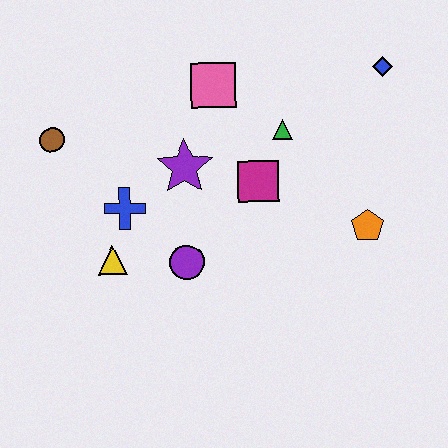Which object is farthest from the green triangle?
The brown circle is farthest from the green triangle.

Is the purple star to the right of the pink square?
No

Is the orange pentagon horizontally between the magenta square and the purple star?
No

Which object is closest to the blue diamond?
The green triangle is closest to the blue diamond.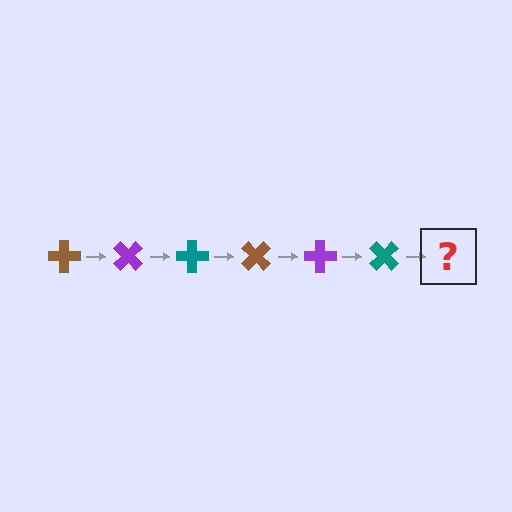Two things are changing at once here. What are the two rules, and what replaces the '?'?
The two rules are that it rotates 45 degrees each step and the color cycles through brown, purple, and teal. The '?' should be a brown cross, rotated 270 degrees from the start.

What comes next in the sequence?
The next element should be a brown cross, rotated 270 degrees from the start.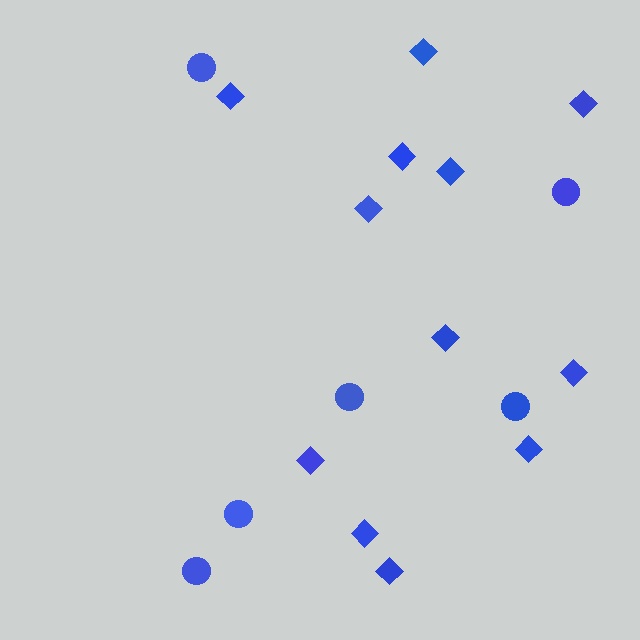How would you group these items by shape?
There are 2 groups: one group of diamonds (12) and one group of circles (6).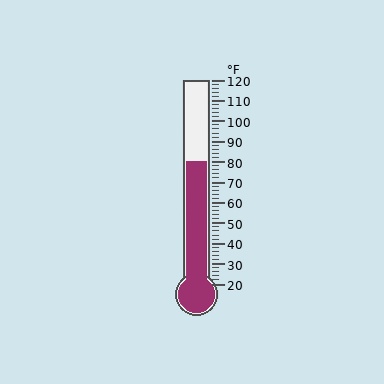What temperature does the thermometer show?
The thermometer shows approximately 80°F.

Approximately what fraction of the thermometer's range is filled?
The thermometer is filled to approximately 60% of its range.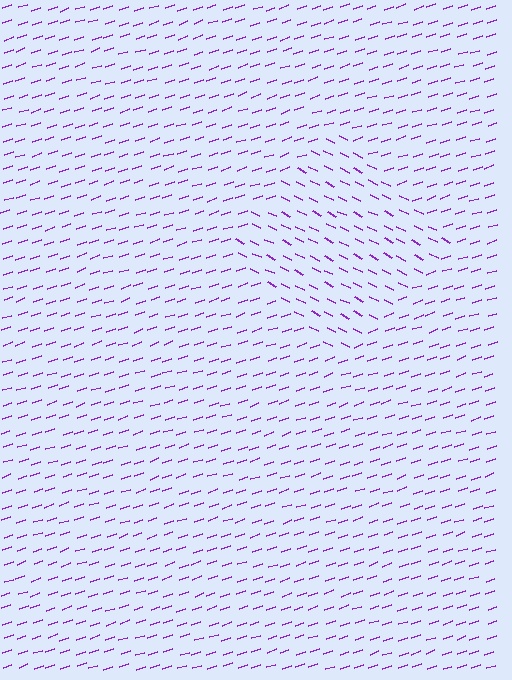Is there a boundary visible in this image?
Yes, there is a texture boundary formed by a change in line orientation.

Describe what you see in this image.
The image is filled with small purple line segments. A diamond region in the image has lines oriented differently from the surrounding lines, creating a visible texture boundary.